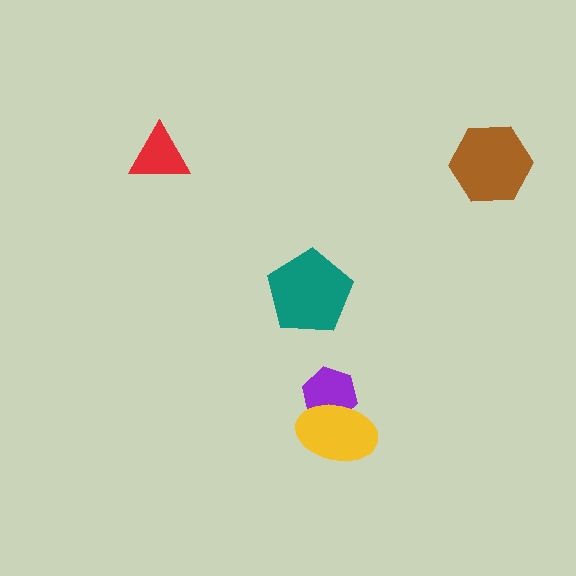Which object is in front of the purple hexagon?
The yellow ellipse is in front of the purple hexagon.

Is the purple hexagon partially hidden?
Yes, it is partially covered by another shape.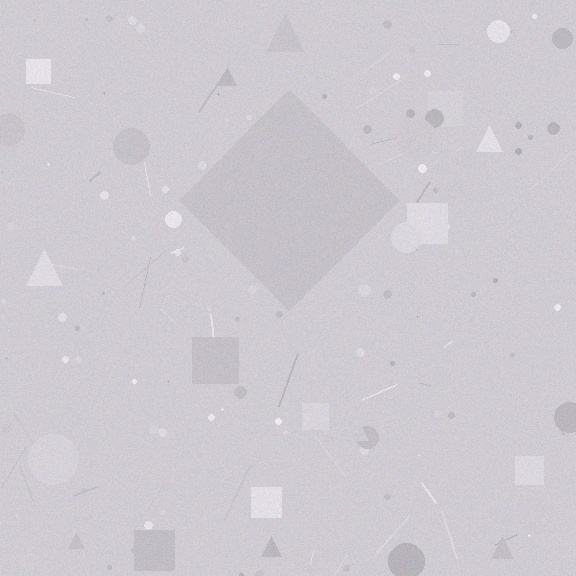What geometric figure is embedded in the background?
A diamond is embedded in the background.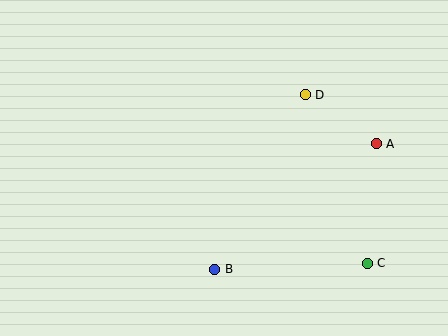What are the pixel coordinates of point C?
Point C is at (367, 263).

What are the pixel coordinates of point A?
Point A is at (376, 144).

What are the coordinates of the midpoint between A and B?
The midpoint between A and B is at (295, 207).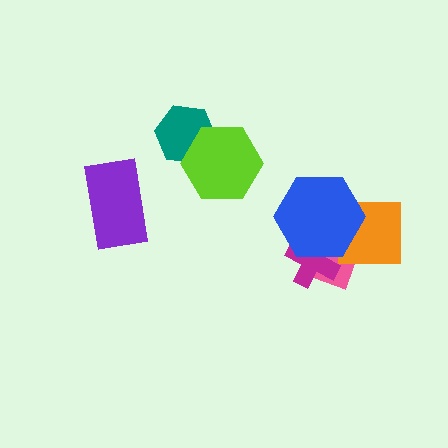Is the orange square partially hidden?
Yes, it is partially covered by another shape.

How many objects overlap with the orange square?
2 objects overlap with the orange square.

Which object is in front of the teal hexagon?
The lime hexagon is in front of the teal hexagon.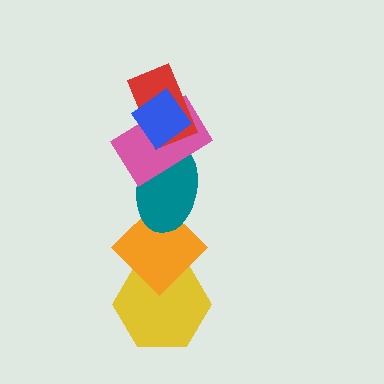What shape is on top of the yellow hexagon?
The orange diamond is on top of the yellow hexagon.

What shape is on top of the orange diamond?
The teal ellipse is on top of the orange diamond.